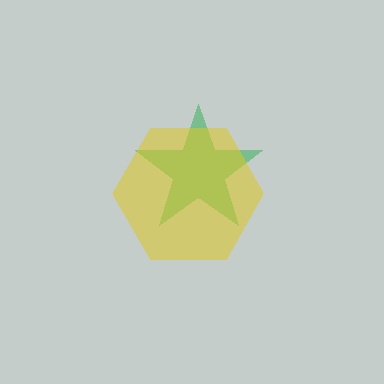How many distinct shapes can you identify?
There are 2 distinct shapes: a green star, a yellow hexagon.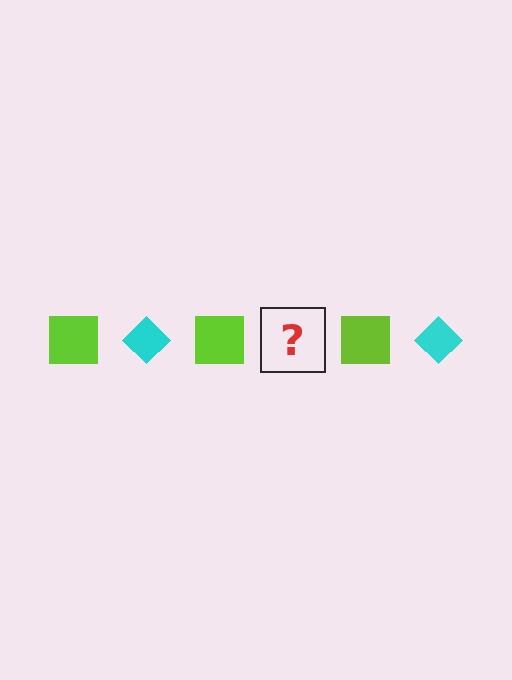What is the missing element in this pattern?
The missing element is a cyan diamond.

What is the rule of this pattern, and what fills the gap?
The rule is that the pattern alternates between lime square and cyan diamond. The gap should be filled with a cyan diamond.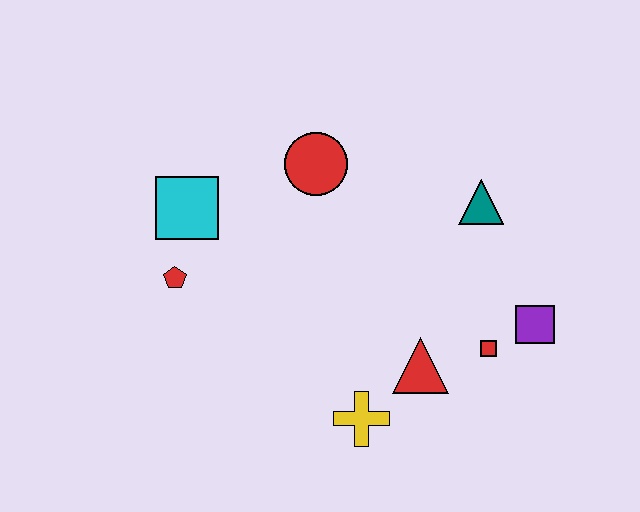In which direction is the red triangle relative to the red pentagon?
The red triangle is to the right of the red pentagon.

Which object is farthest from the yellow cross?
The cyan square is farthest from the yellow cross.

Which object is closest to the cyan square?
The red pentagon is closest to the cyan square.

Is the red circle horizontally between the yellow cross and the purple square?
No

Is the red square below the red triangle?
No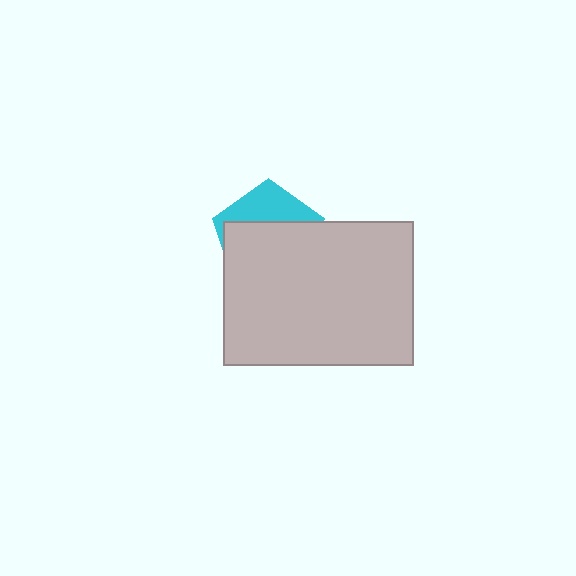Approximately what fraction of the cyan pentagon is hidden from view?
Roughly 67% of the cyan pentagon is hidden behind the light gray rectangle.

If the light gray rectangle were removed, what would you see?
You would see the complete cyan pentagon.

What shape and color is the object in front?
The object in front is a light gray rectangle.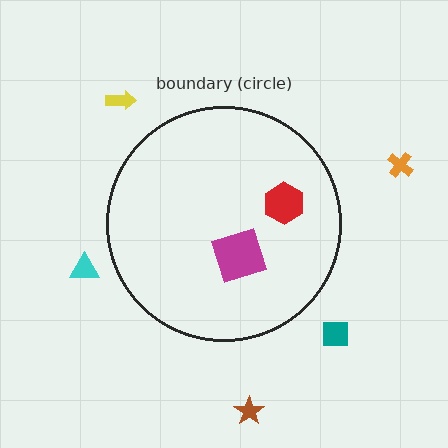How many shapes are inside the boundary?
2 inside, 5 outside.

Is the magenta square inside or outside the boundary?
Inside.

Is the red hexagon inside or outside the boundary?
Inside.